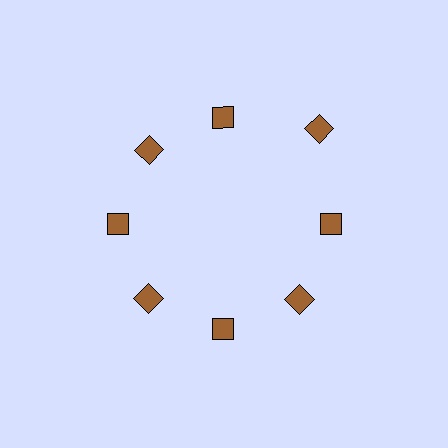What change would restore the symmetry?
The symmetry would be restored by moving it inward, back onto the ring so that all 8 diamonds sit at equal angles and equal distance from the center.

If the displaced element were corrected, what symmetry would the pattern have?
It would have 8-fold rotational symmetry — the pattern would map onto itself every 45 degrees.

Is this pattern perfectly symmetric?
No. The 8 brown diamonds are arranged in a ring, but one element near the 2 o'clock position is pushed outward from the center, breaking the 8-fold rotational symmetry.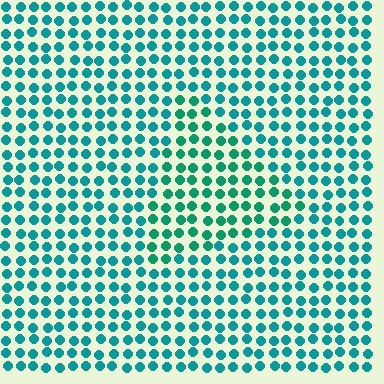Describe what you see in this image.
The image is filled with small teal elements in a uniform arrangement. A triangle-shaped region is visible where the elements are tinted to a slightly different hue, forming a subtle color boundary.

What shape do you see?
I see a triangle.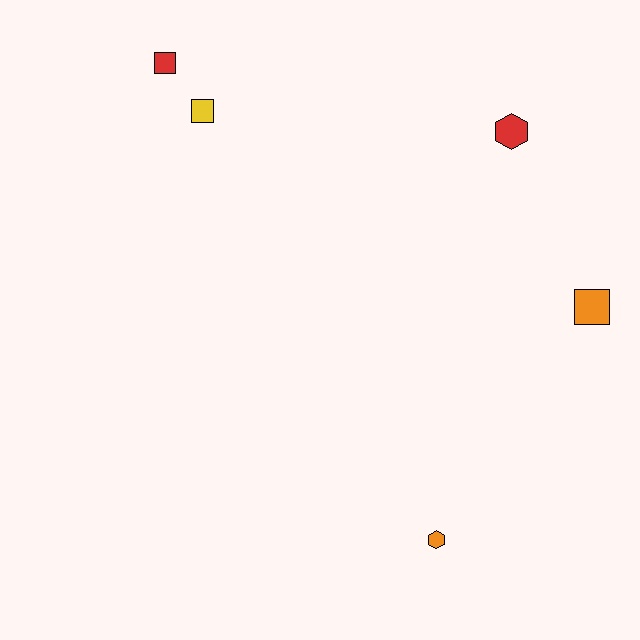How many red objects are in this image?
There are 2 red objects.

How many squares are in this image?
There are 3 squares.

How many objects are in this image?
There are 5 objects.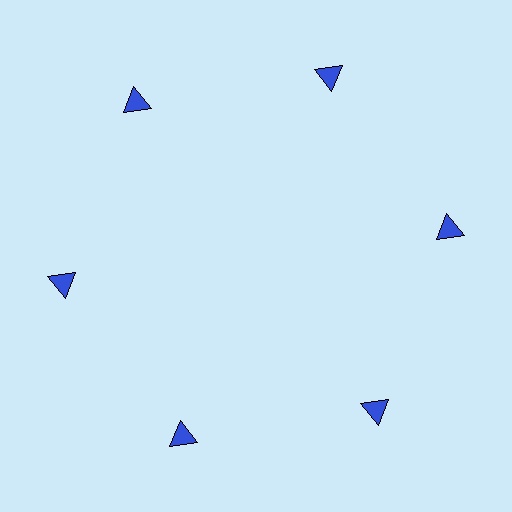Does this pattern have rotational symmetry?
Yes, this pattern has 6-fold rotational symmetry. It looks the same after rotating 60 degrees around the center.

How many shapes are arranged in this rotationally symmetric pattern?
There are 6 shapes, arranged in 6 groups of 1.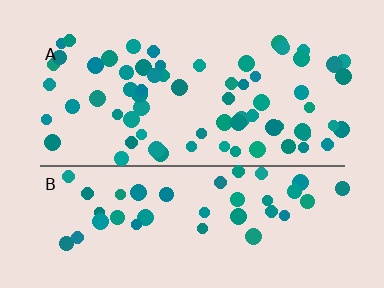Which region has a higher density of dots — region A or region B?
A (the top).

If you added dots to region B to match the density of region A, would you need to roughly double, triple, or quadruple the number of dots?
Approximately double.